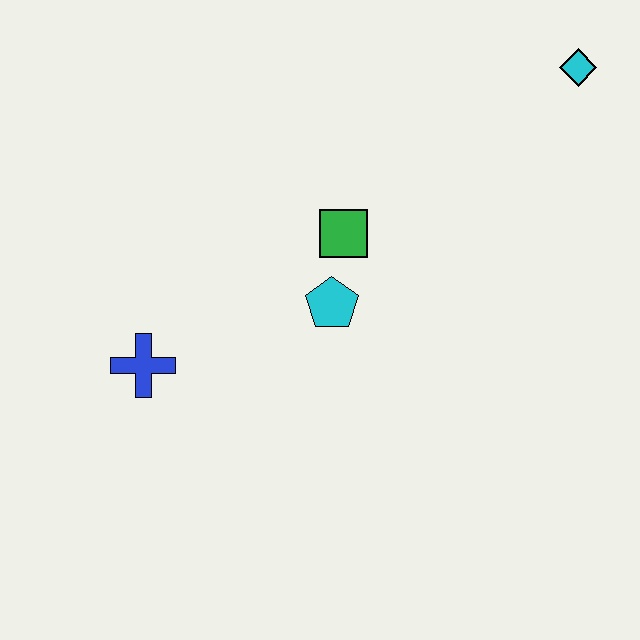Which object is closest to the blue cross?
The cyan pentagon is closest to the blue cross.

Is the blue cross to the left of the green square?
Yes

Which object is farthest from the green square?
The cyan diamond is farthest from the green square.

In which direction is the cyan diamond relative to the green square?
The cyan diamond is to the right of the green square.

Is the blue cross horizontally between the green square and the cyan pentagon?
No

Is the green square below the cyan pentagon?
No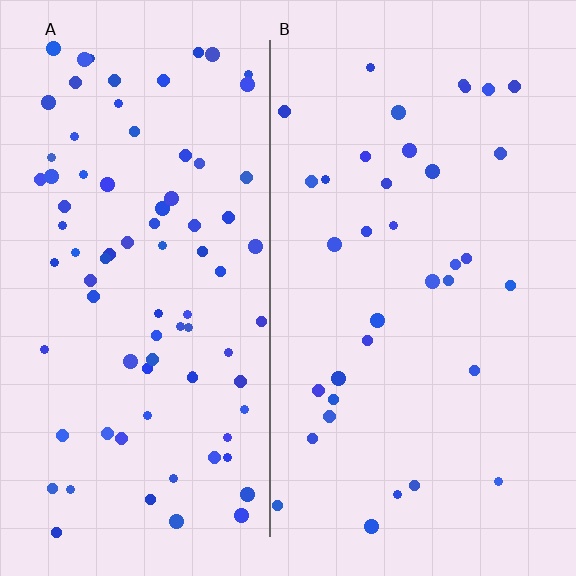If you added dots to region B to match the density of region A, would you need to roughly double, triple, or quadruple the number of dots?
Approximately double.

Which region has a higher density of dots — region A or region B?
A (the left).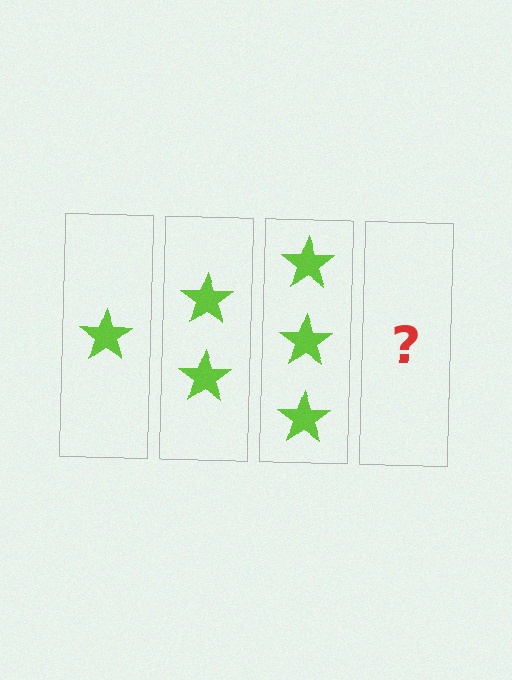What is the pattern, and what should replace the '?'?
The pattern is that each step adds one more star. The '?' should be 4 stars.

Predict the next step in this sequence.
The next step is 4 stars.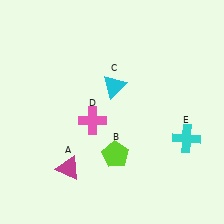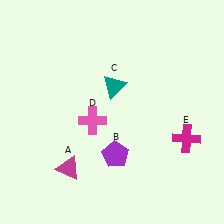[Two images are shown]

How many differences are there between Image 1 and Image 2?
There are 3 differences between the two images.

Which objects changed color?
B changed from lime to purple. C changed from cyan to teal. E changed from cyan to magenta.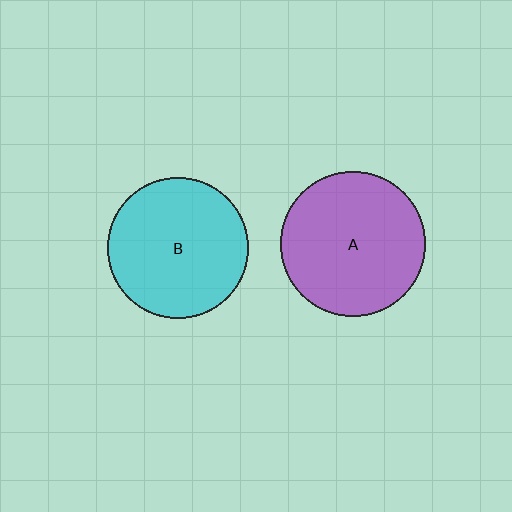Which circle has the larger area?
Circle A (purple).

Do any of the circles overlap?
No, none of the circles overlap.